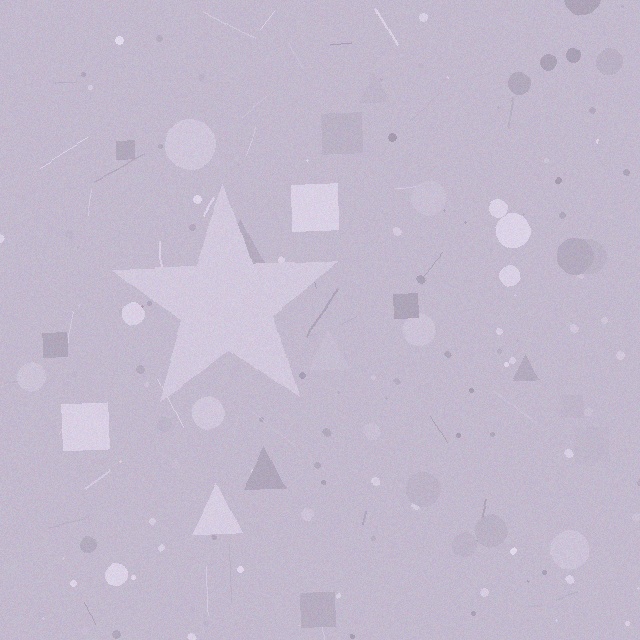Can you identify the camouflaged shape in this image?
The camouflaged shape is a star.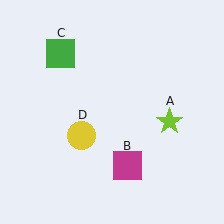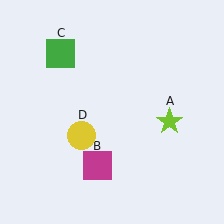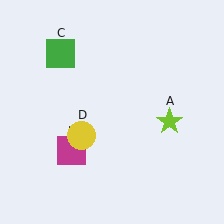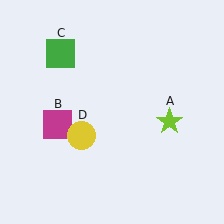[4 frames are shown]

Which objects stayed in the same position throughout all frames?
Lime star (object A) and green square (object C) and yellow circle (object D) remained stationary.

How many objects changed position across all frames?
1 object changed position: magenta square (object B).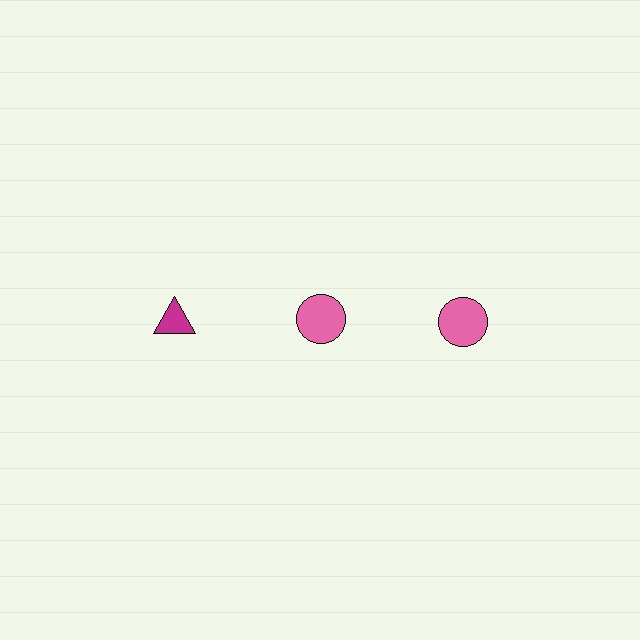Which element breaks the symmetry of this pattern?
The magenta triangle in the top row, leftmost column breaks the symmetry. All other shapes are pink circles.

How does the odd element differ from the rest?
It differs in both color (magenta instead of pink) and shape (triangle instead of circle).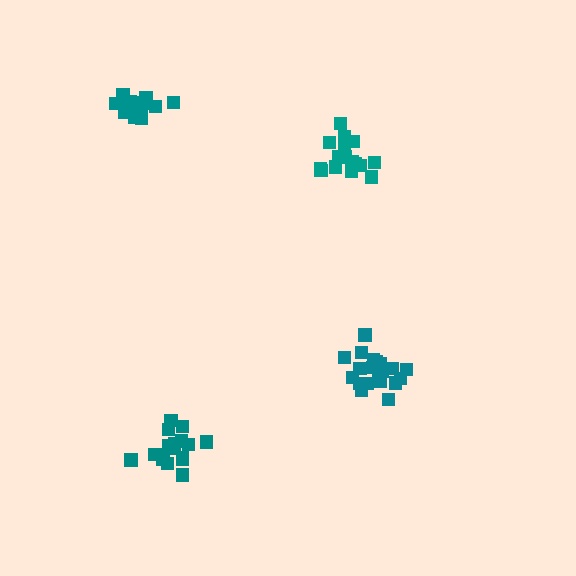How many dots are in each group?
Group 1: 17 dots, Group 2: 21 dots, Group 3: 17 dots, Group 4: 18 dots (73 total).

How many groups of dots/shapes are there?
There are 4 groups.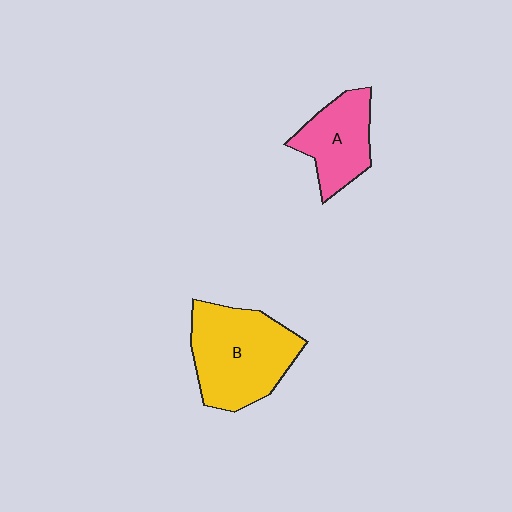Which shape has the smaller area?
Shape A (pink).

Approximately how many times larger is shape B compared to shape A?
Approximately 1.6 times.